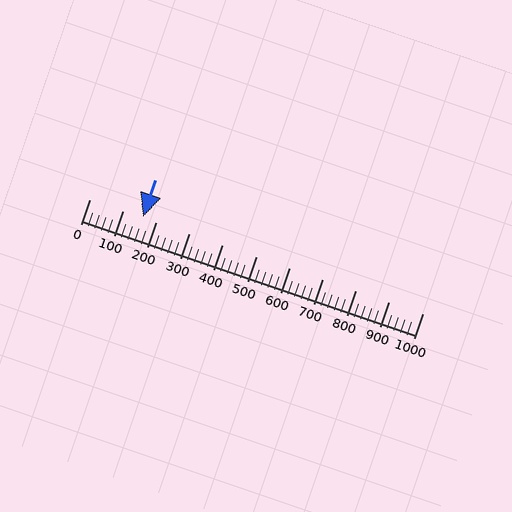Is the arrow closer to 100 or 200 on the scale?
The arrow is closer to 200.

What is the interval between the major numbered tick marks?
The major tick marks are spaced 100 units apart.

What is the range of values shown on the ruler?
The ruler shows values from 0 to 1000.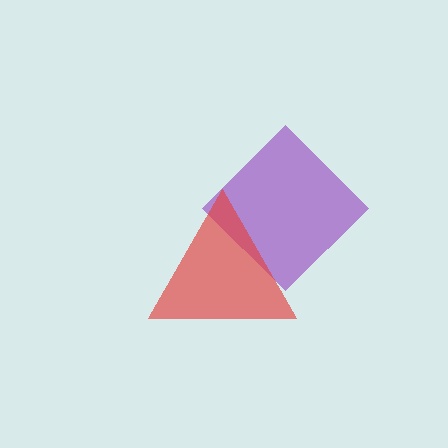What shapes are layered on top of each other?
The layered shapes are: a purple diamond, a red triangle.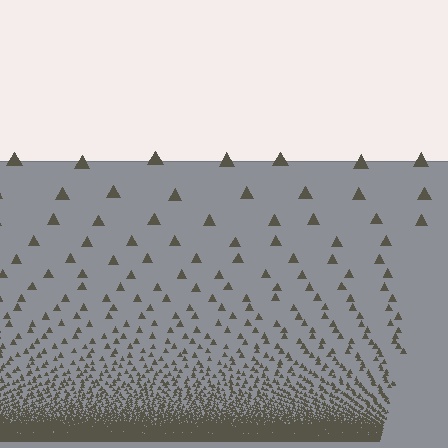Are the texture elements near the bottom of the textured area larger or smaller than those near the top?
Smaller. The gradient is inverted — elements near the bottom are smaller and denser.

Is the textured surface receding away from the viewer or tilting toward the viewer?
The surface appears to tilt toward the viewer. Texture elements get larger and sparser toward the top.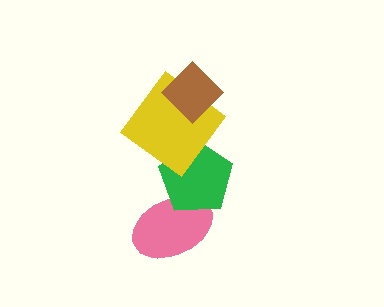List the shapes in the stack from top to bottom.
From top to bottom: the brown diamond, the yellow diamond, the green pentagon, the pink ellipse.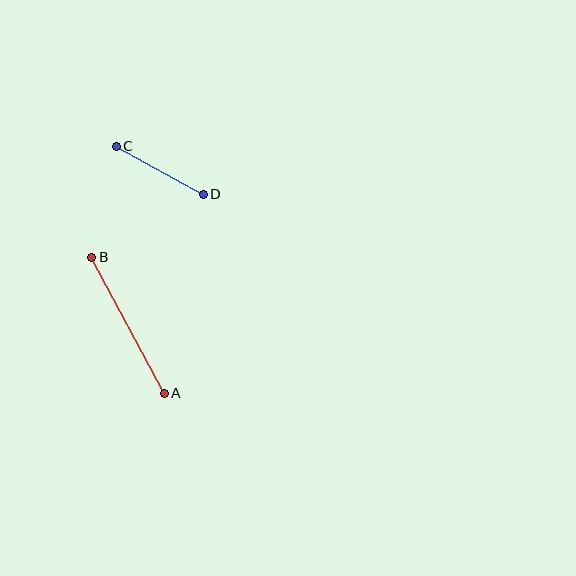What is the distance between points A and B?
The distance is approximately 154 pixels.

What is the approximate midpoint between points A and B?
The midpoint is at approximately (128, 325) pixels.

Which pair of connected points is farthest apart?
Points A and B are farthest apart.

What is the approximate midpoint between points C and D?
The midpoint is at approximately (160, 170) pixels.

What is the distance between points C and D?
The distance is approximately 99 pixels.